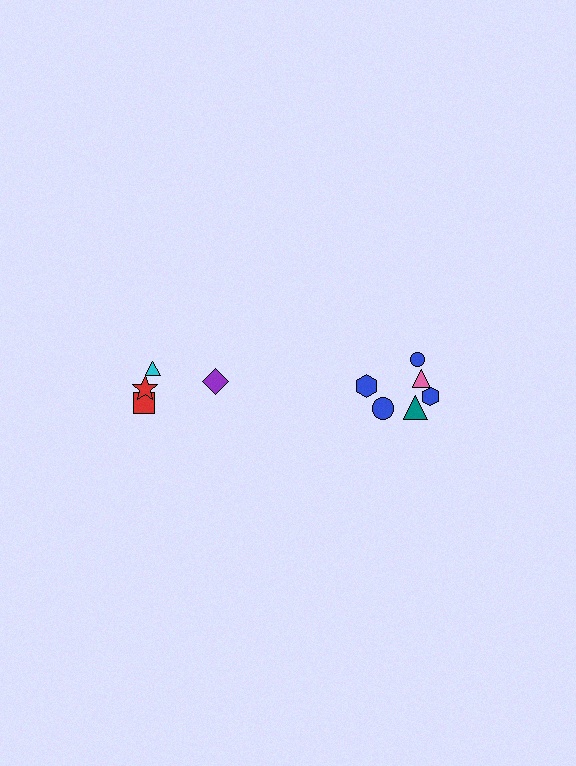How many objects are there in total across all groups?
There are 10 objects.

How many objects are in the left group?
There are 4 objects.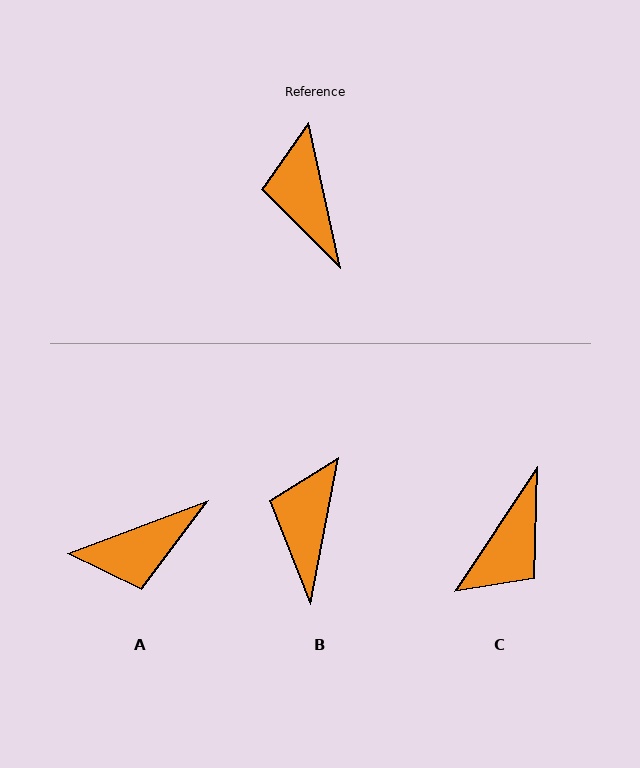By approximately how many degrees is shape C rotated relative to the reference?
Approximately 134 degrees counter-clockwise.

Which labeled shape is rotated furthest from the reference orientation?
C, about 134 degrees away.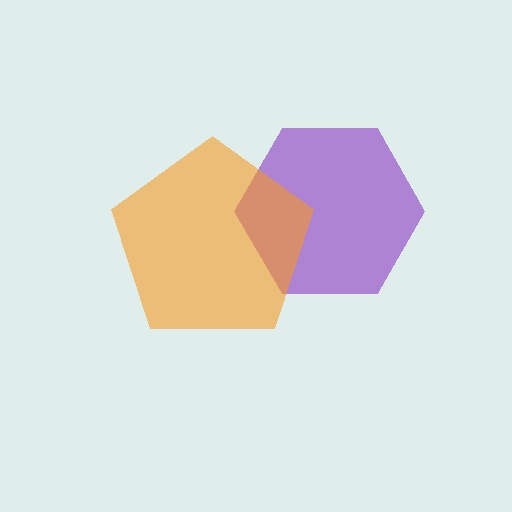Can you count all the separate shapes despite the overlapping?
Yes, there are 2 separate shapes.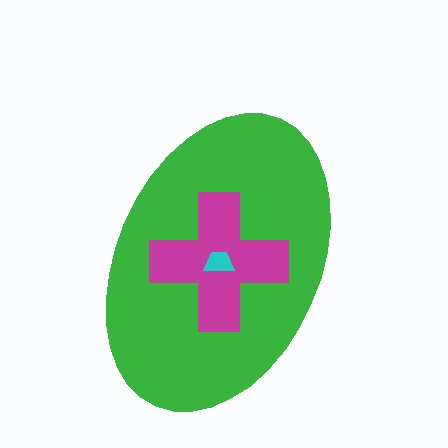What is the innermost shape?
The cyan trapezoid.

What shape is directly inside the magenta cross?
The cyan trapezoid.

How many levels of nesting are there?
3.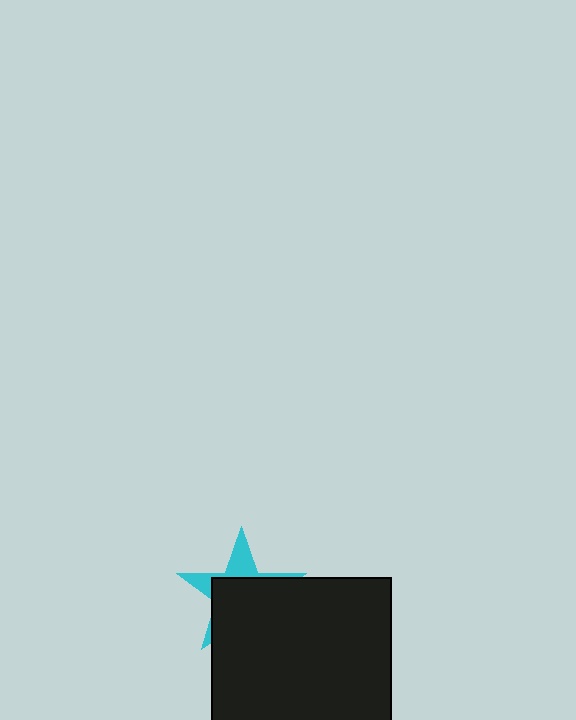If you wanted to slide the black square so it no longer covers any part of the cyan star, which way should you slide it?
Slide it down — that is the most direct way to separate the two shapes.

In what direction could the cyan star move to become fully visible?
The cyan star could move up. That would shift it out from behind the black square entirely.